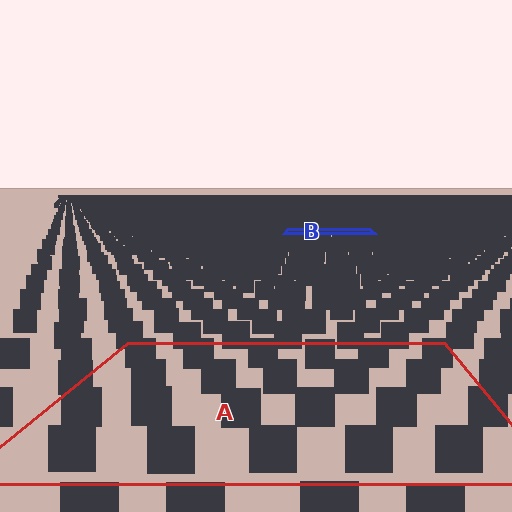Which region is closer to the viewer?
Region A is closer. The texture elements there are larger and more spread out.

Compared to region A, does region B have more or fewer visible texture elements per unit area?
Region B has more texture elements per unit area — they are packed more densely because it is farther away.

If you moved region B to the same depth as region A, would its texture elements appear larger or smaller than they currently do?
They would appear larger. At a closer depth, the same texture elements are projected at a bigger on-screen size.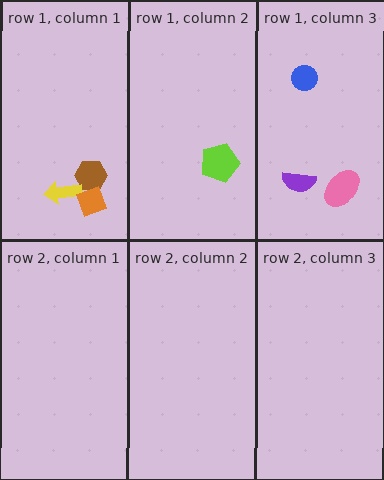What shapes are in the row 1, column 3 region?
The blue circle, the pink ellipse, the purple semicircle.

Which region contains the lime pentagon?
The row 1, column 2 region.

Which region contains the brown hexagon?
The row 1, column 1 region.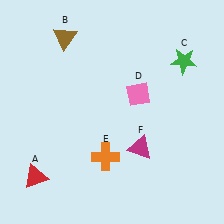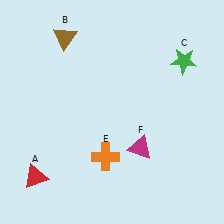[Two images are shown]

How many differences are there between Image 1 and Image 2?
There is 1 difference between the two images.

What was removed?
The pink diamond (D) was removed in Image 2.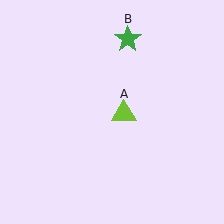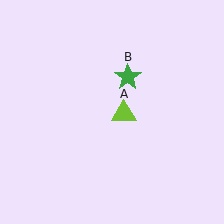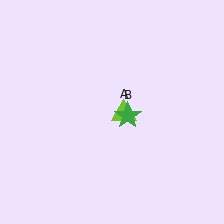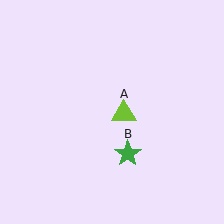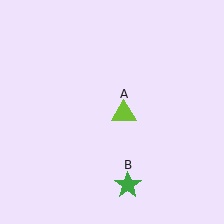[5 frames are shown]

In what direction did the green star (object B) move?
The green star (object B) moved down.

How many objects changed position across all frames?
1 object changed position: green star (object B).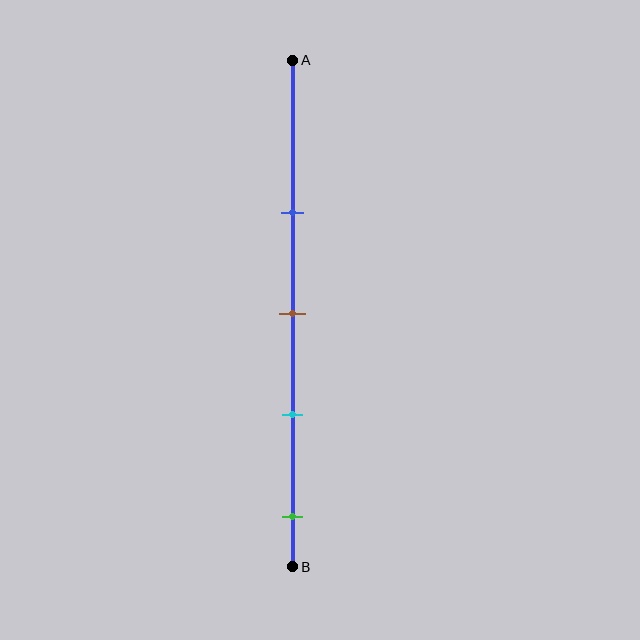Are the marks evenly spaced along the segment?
Yes, the marks are approximately evenly spaced.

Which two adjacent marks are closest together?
The brown and cyan marks are the closest adjacent pair.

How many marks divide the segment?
There are 4 marks dividing the segment.